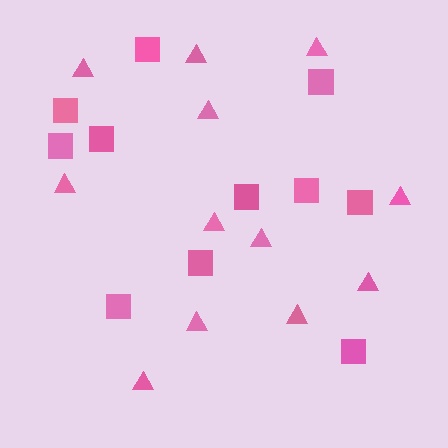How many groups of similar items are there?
There are 2 groups: one group of squares (11) and one group of triangles (12).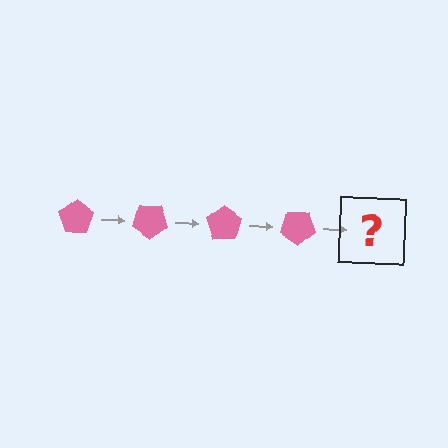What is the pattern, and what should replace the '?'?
The pattern is that the pentagon rotates 35 degrees each step. The '?' should be a pink pentagon rotated 140 degrees.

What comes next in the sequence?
The next element should be a pink pentagon rotated 140 degrees.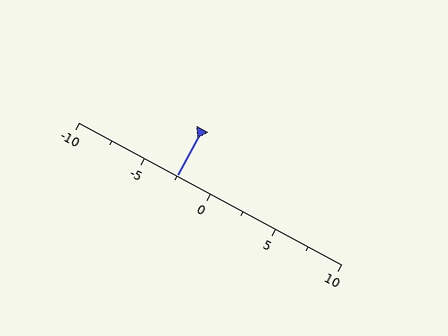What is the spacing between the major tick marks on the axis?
The major ticks are spaced 5 apart.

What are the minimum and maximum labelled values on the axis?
The axis runs from -10 to 10.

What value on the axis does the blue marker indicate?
The marker indicates approximately -2.5.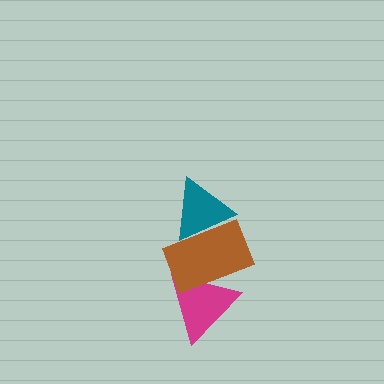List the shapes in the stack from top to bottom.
From top to bottom: the teal triangle, the brown rectangle, the magenta triangle.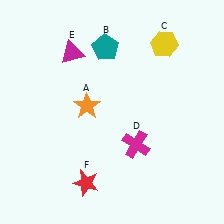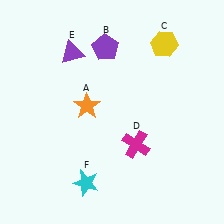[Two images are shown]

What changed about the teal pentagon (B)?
In Image 1, B is teal. In Image 2, it changed to purple.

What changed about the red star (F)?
In Image 1, F is red. In Image 2, it changed to cyan.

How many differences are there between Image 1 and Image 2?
There are 3 differences between the two images.